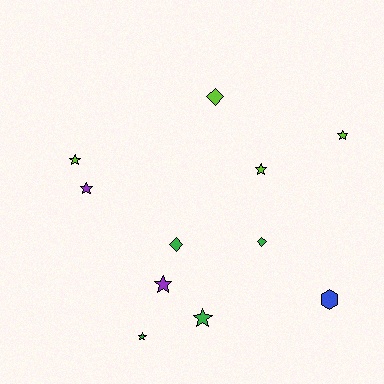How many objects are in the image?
There are 11 objects.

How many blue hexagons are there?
There is 1 blue hexagon.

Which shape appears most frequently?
Star, with 7 objects.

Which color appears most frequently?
Lime, with 4 objects.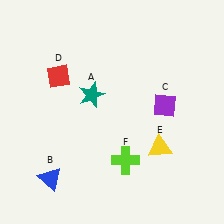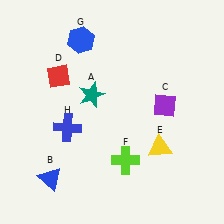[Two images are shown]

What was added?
A blue hexagon (G), a blue cross (H) were added in Image 2.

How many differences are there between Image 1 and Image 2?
There are 2 differences between the two images.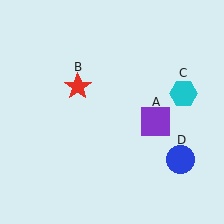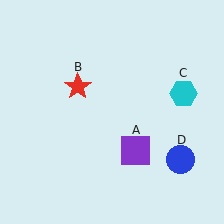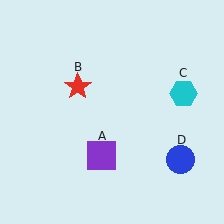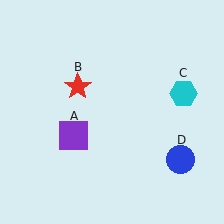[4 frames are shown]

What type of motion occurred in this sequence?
The purple square (object A) rotated clockwise around the center of the scene.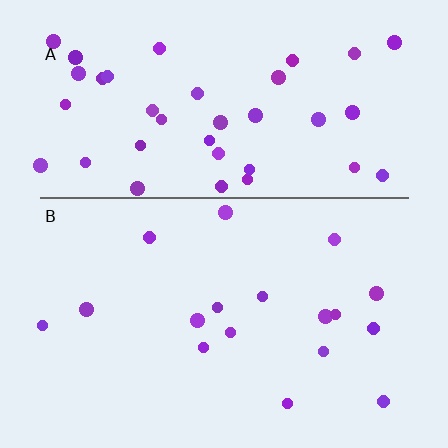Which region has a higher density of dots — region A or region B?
A (the top).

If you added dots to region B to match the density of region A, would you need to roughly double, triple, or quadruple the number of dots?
Approximately double.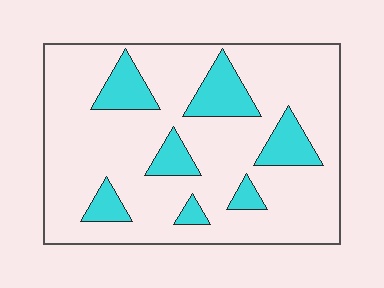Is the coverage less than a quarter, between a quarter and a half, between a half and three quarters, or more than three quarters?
Less than a quarter.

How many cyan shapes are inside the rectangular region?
7.